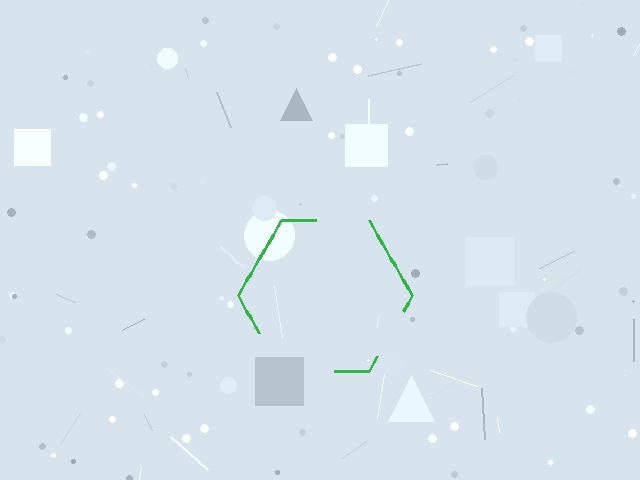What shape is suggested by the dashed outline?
The dashed outline suggests a hexagon.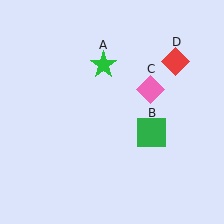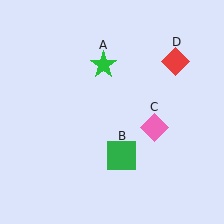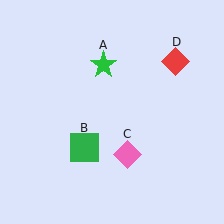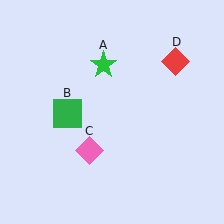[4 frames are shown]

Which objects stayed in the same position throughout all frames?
Green star (object A) and red diamond (object D) remained stationary.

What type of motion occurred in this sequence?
The green square (object B), pink diamond (object C) rotated clockwise around the center of the scene.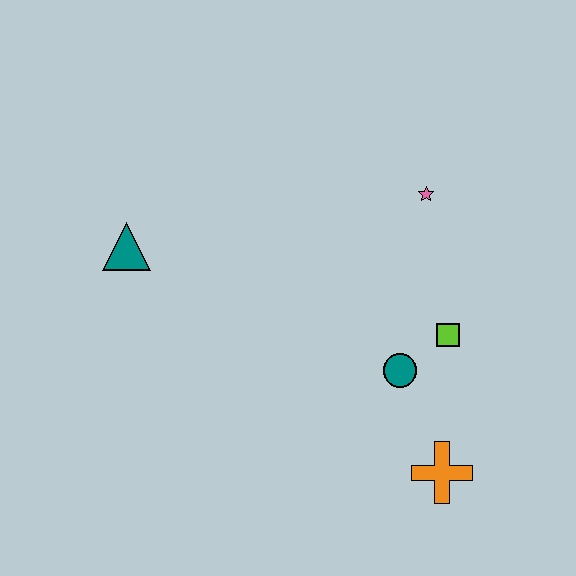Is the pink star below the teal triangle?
No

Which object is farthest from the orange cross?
The teal triangle is farthest from the orange cross.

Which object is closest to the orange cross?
The teal circle is closest to the orange cross.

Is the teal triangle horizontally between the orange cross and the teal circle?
No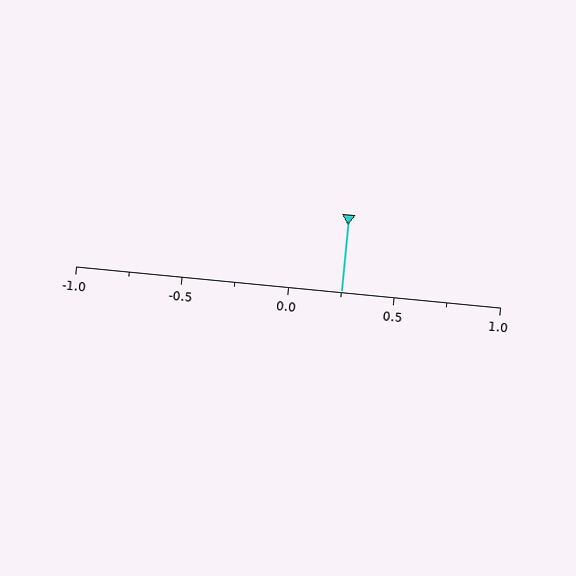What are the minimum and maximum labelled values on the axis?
The axis runs from -1.0 to 1.0.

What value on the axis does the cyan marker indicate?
The marker indicates approximately 0.25.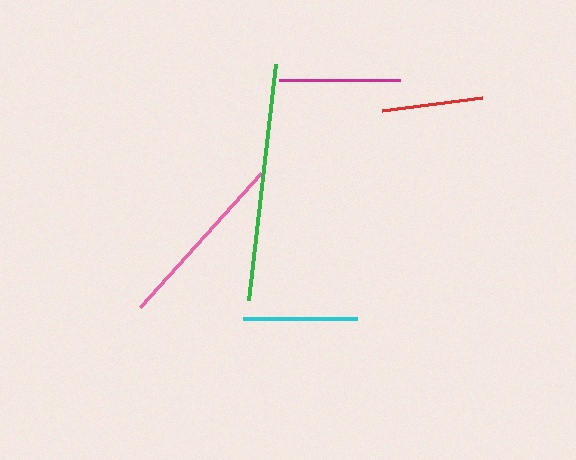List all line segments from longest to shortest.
From longest to shortest: green, pink, magenta, cyan, red.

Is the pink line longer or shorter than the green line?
The green line is longer than the pink line.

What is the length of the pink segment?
The pink segment is approximately 180 pixels long.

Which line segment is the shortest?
The red line is the shortest at approximately 101 pixels.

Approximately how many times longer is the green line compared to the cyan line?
The green line is approximately 2.1 times the length of the cyan line.